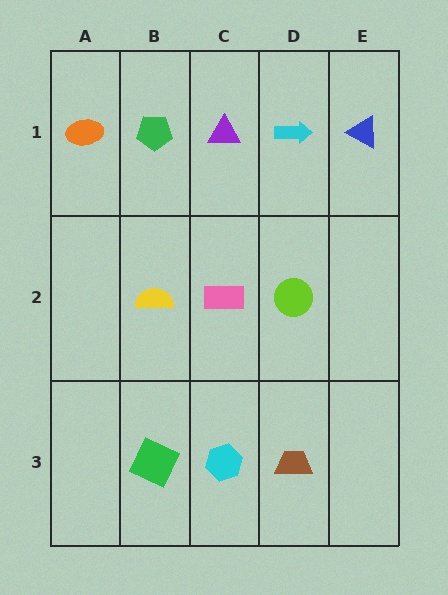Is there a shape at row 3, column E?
No, that cell is empty.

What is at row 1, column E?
A blue triangle.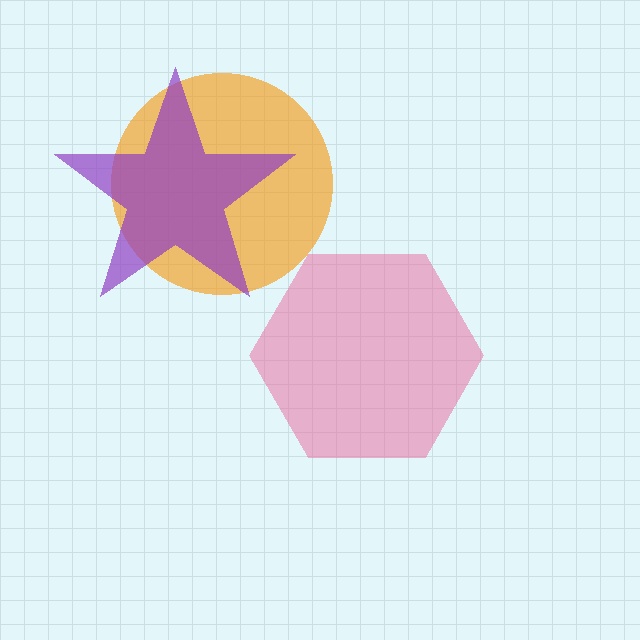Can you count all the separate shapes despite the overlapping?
Yes, there are 3 separate shapes.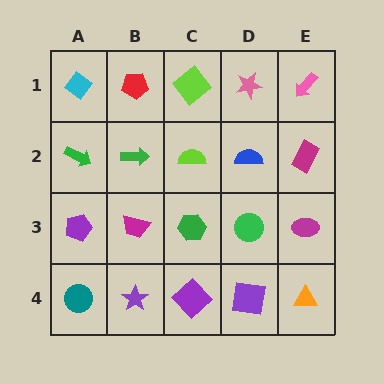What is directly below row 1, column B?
A green arrow.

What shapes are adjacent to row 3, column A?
A green arrow (row 2, column A), a teal circle (row 4, column A), a magenta trapezoid (row 3, column B).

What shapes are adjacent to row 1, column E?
A magenta rectangle (row 2, column E), a pink star (row 1, column D).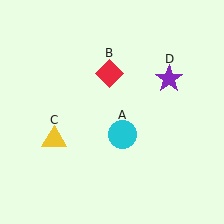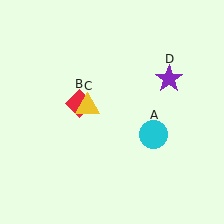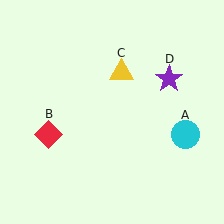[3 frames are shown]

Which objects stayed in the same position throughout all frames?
Purple star (object D) remained stationary.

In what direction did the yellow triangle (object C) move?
The yellow triangle (object C) moved up and to the right.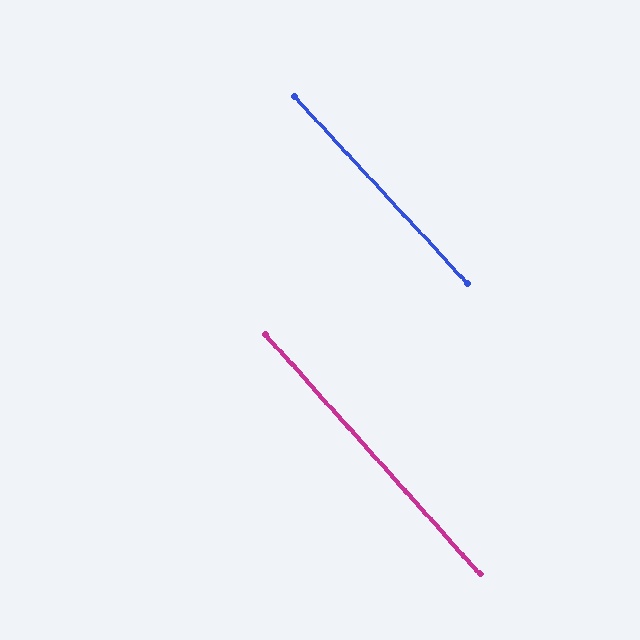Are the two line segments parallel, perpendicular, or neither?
Parallel — their directions differ by only 0.9°.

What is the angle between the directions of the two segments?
Approximately 1 degree.